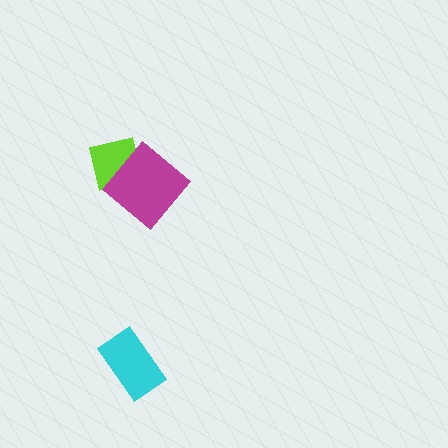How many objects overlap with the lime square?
1 object overlaps with the lime square.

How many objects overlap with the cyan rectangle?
0 objects overlap with the cyan rectangle.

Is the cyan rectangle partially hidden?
No, no other shape covers it.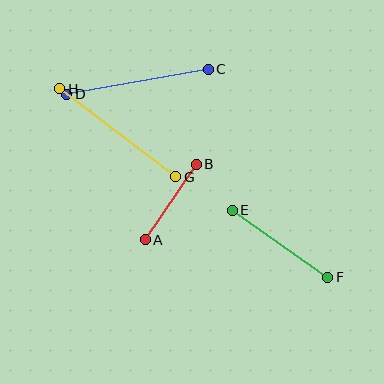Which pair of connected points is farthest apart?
Points G and H are farthest apart.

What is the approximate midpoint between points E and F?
The midpoint is at approximately (280, 244) pixels.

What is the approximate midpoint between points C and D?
The midpoint is at approximately (137, 82) pixels.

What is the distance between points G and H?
The distance is approximately 146 pixels.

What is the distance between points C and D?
The distance is approximately 144 pixels.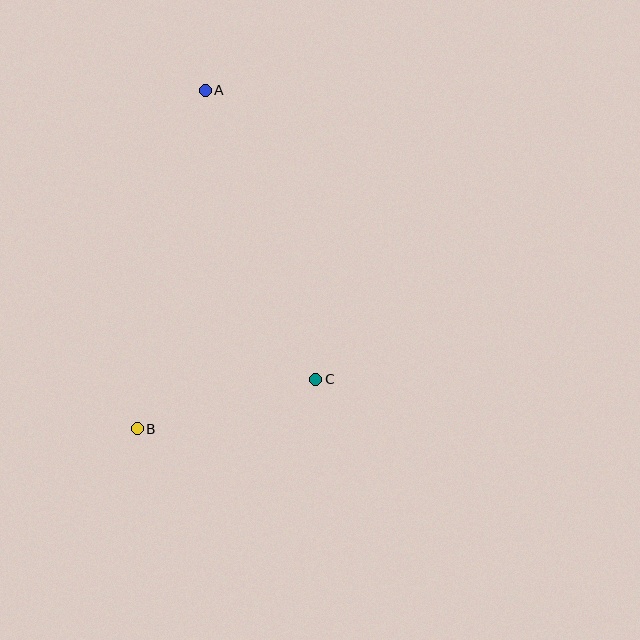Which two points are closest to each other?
Points B and C are closest to each other.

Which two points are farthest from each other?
Points A and B are farthest from each other.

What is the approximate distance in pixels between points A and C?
The distance between A and C is approximately 310 pixels.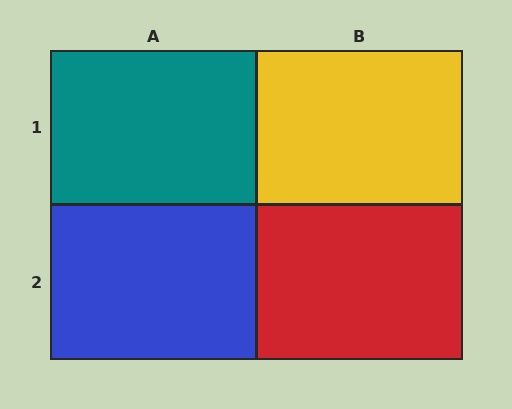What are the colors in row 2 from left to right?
Blue, red.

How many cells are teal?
1 cell is teal.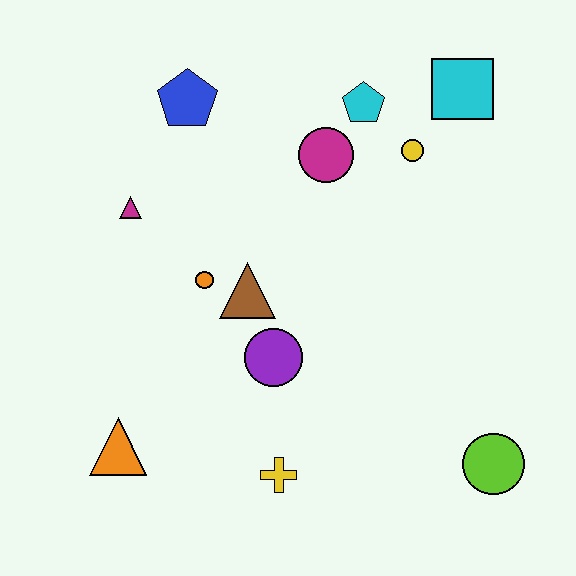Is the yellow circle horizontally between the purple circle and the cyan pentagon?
No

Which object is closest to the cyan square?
The yellow circle is closest to the cyan square.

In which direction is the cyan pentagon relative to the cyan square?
The cyan pentagon is to the left of the cyan square.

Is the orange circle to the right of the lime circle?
No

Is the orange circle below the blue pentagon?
Yes